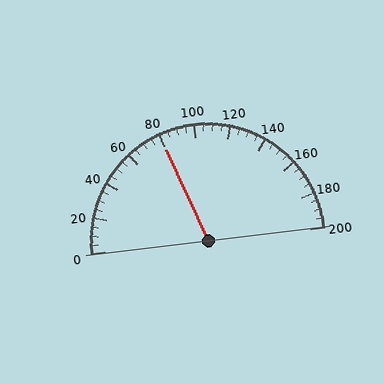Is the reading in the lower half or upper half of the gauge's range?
The reading is in the lower half of the range (0 to 200).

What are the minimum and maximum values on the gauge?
The gauge ranges from 0 to 200.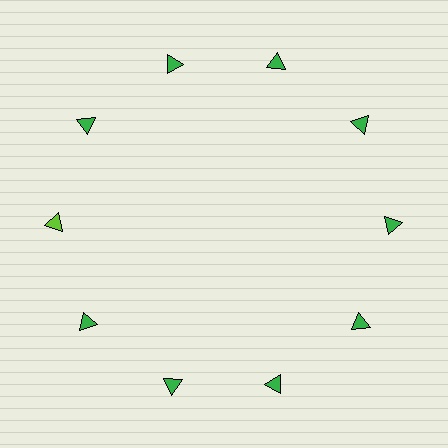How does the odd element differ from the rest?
It has a different color: lime instead of green.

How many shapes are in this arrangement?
There are 10 shapes arranged in a ring pattern.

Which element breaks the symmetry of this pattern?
The lime triangle at roughly the 9 o'clock position breaks the symmetry. All other shapes are green triangles.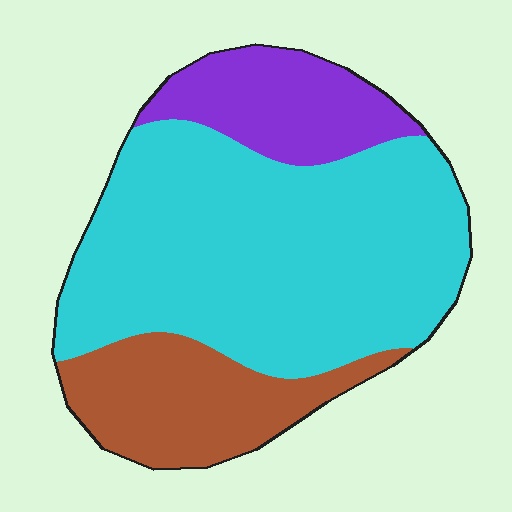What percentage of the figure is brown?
Brown takes up about one fifth (1/5) of the figure.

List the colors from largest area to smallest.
From largest to smallest: cyan, brown, purple.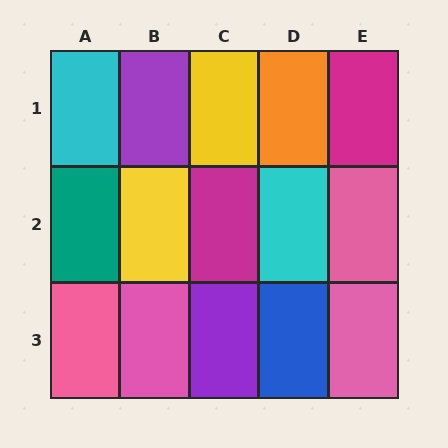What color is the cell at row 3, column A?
Pink.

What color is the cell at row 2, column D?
Cyan.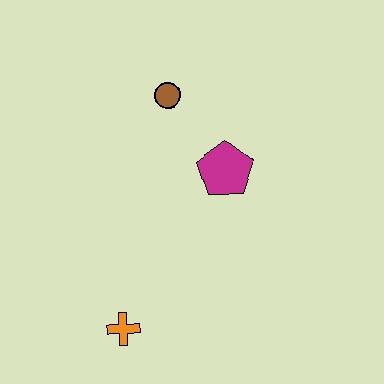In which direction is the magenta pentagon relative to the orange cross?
The magenta pentagon is above the orange cross.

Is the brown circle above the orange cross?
Yes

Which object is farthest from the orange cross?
The brown circle is farthest from the orange cross.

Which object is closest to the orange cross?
The magenta pentagon is closest to the orange cross.